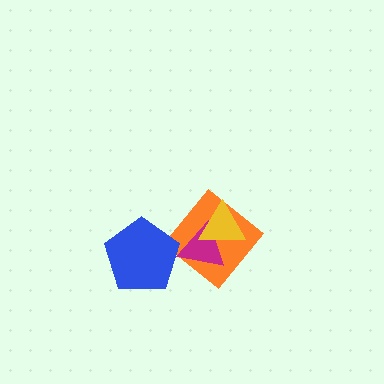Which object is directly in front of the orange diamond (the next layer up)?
The magenta triangle is directly in front of the orange diamond.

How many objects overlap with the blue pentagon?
1 object overlaps with the blue pentagon.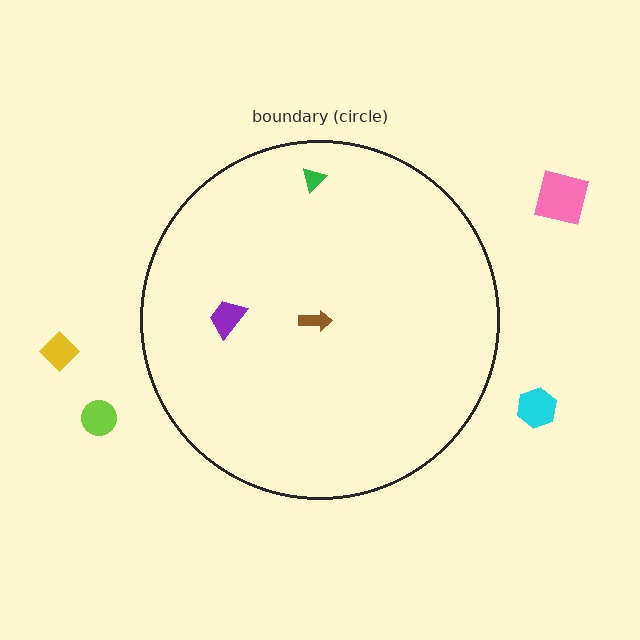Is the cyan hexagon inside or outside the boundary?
Outside.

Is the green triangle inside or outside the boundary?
Inside.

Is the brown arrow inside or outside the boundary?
Inside.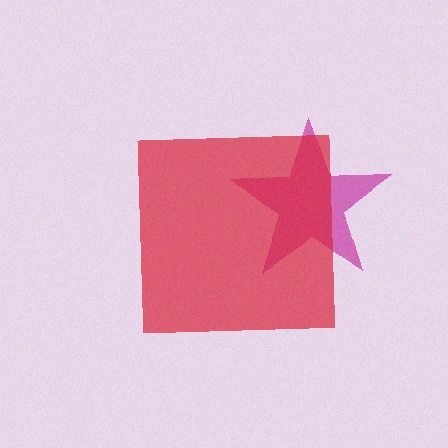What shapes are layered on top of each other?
The layered shapes are: a magenta star, a red square.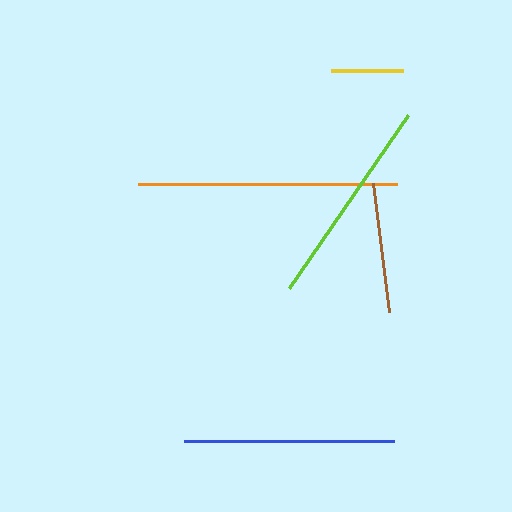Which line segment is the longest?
The orange line is the longest at approximately 260 pixels.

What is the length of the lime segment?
The lime segment is approximately 210 pixels long.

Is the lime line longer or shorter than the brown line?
The lime line is longer than the brown line.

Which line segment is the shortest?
The yellow line is the shortest at approximately 72 pixels.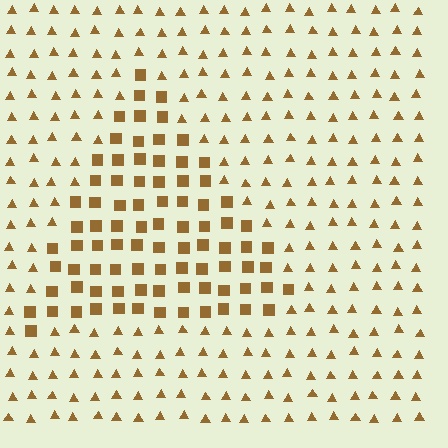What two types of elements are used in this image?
The image uses squares inside the triangle region and triangles outside it.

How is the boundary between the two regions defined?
The boundary is defined by a change in element shape: squares inside vs. triangles outside. All elements share the same color and spacing.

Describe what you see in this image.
The image is filled with small brown elements arranged in a uniform grid. A triangle-shaped region contains squares, while the surrounding area contains triangles. The boundary is defined purely by the change in element shape.